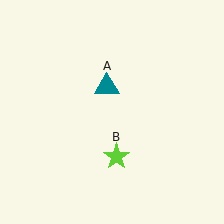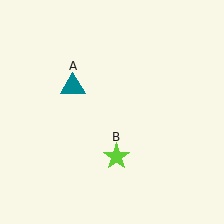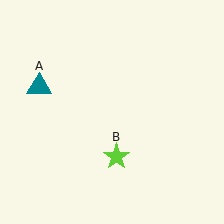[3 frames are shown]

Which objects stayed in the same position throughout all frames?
Lime star (object B) remained stationary.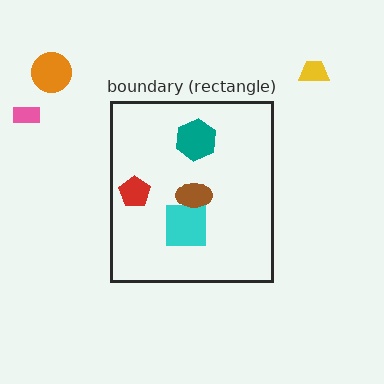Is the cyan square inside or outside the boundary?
Inside.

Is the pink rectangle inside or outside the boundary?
Outside.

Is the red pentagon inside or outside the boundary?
Inside.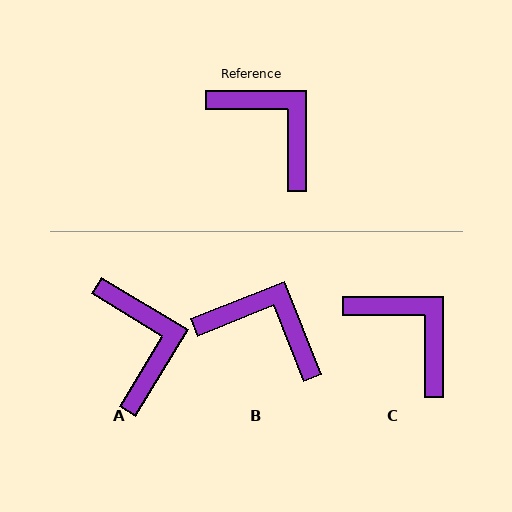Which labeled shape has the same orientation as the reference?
C.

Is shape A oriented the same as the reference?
No, it is off by about 31 degrees.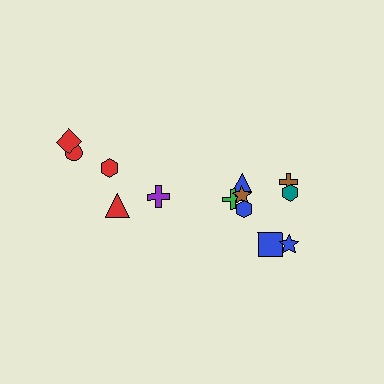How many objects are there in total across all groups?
There are 13 objects.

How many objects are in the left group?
There are 5 objects.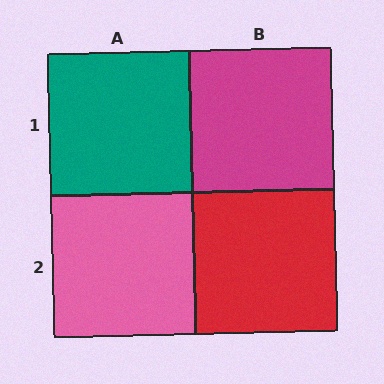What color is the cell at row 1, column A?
Teal.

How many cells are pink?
1 cell is pink.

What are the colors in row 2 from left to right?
Pink, red.